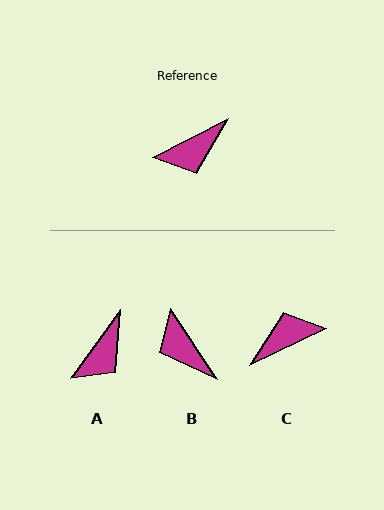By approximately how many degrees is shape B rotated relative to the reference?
Approximately 84 degrees clockwise.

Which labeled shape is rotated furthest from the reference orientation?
C, about 179 degrees away.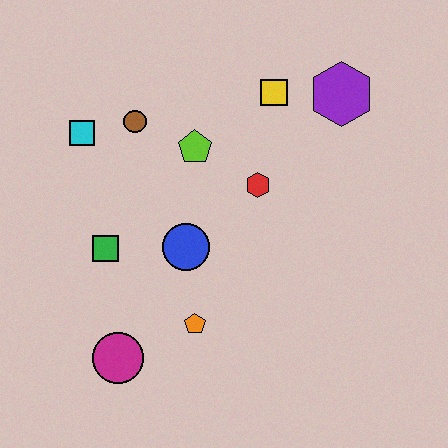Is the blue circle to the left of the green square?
No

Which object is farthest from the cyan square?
The purple hexagon is farthest from the cyan square.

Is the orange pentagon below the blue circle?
Yes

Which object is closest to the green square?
The blue circle is closest to the green square.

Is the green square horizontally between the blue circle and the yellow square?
No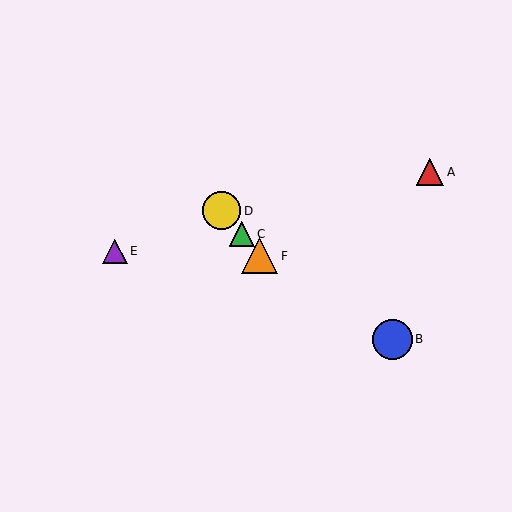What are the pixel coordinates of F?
Object F is at (260, 256).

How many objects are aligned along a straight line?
3 objects (C, D, F) are aligned along a straight line.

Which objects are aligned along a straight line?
Objects C, D, F are aligned along a straight line.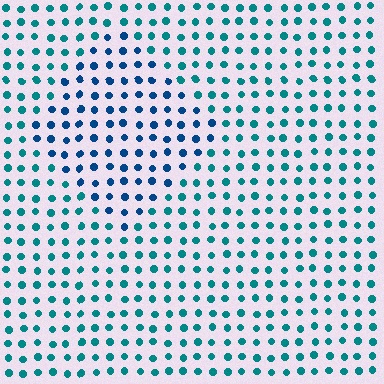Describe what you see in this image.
The image is filled with small teal elements in a uniform arrangement. A diamond-shaped region is visible where the elements are tinted to a slightly different hue, forming a subtle color boundary.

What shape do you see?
I see a diamond.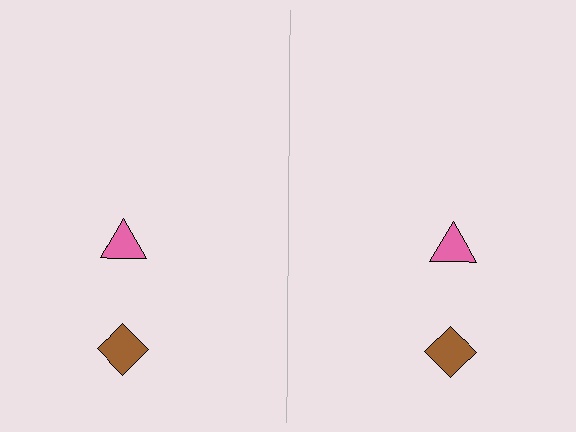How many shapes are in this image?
There are 4 shapes in this image.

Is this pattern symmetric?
Yes, this pattern has bilateral (reflection) symmetry.